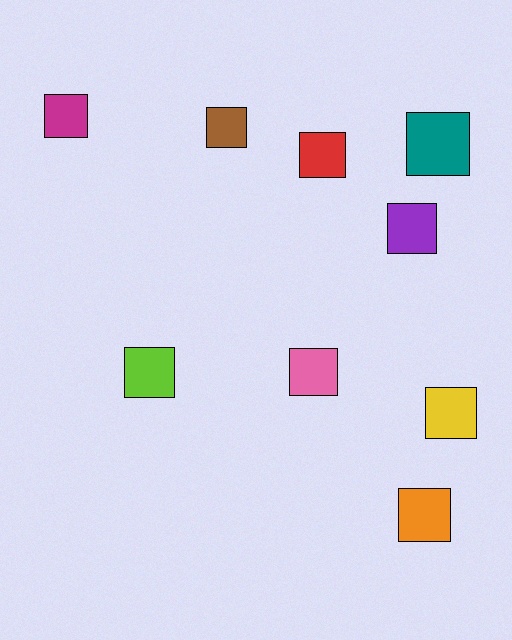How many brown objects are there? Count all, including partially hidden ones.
There is 1 brown object.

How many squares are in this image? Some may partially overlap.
There are 9 squares.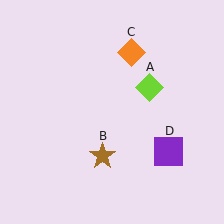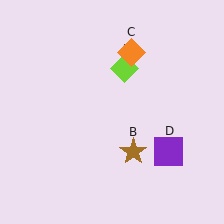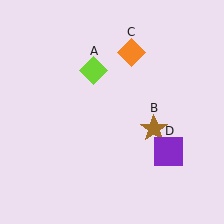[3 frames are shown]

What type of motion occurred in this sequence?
The lime diamond (object A), brown star (object B) rotated counterclockwise around the center of the scene.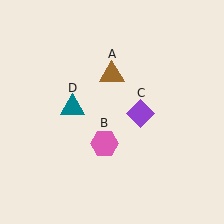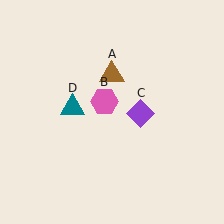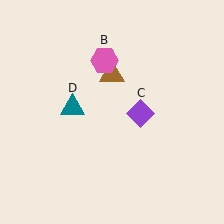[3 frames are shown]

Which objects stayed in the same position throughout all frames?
Brown triangle (object A) and purple diamond (object C) and teal triangle (object D) remained stationary.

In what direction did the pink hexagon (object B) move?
The pink hexagon (object B) moved up.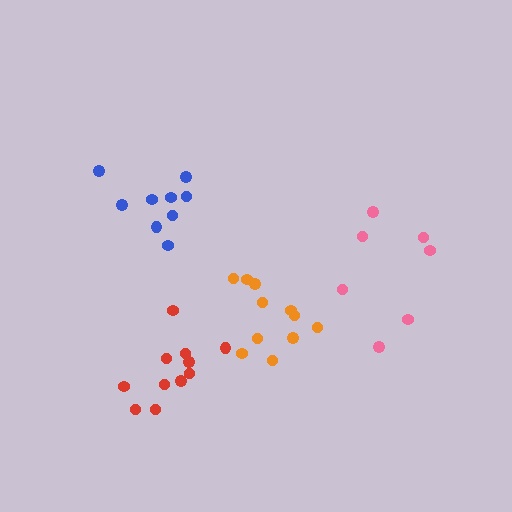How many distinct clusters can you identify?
There are 4 distinct clusters.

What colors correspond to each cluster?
The clusters are colored: orange, blue, pink, red.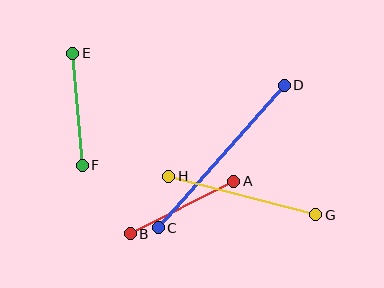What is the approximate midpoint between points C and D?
The midpoint is at approximately (221, 157) pixels.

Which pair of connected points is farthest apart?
Points C and D are farthest apart.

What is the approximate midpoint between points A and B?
The midpoint is at approximately (182, 207) pixels.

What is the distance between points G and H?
The distance is approximately 152 pixels.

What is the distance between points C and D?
The distance is approximately 190 pixels.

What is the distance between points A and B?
The distance is approximately 116 pixels.